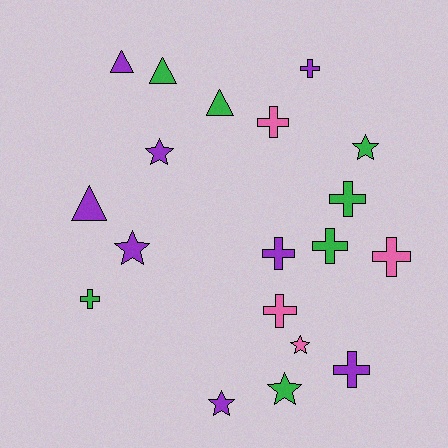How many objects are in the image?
There are 19 objects.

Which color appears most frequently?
Purple, with 8 objects.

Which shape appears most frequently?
Cross, with 9 objects.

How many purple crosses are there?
There are 3 purple crosses.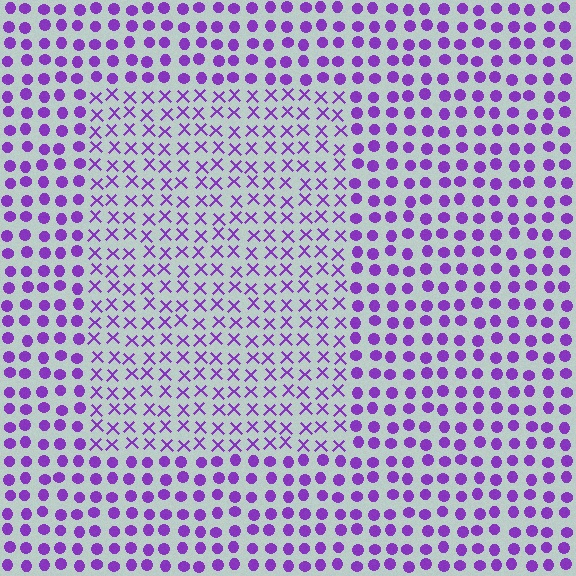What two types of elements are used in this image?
The image uses X marks inside the rectangle region and circles outside it.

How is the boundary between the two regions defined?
The boundary is defined by a change in element shape: X marks inside vs. circles outside. All elements share the same color and spacing.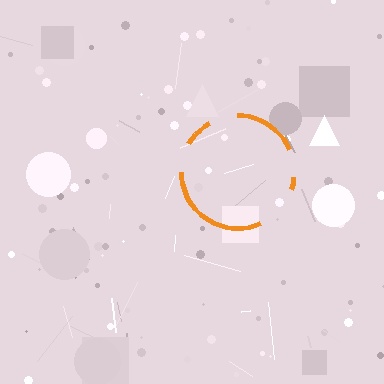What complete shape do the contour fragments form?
The contour fragments form a circle.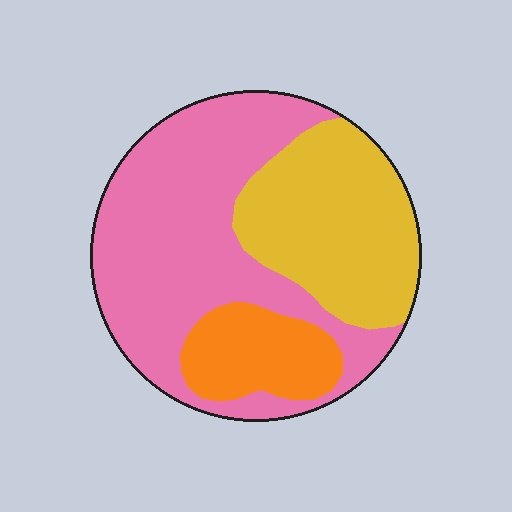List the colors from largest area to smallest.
From largest to smallest: pink, yellow, orange.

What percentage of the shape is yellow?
Yellow takes up about one third (1/3) of the shape.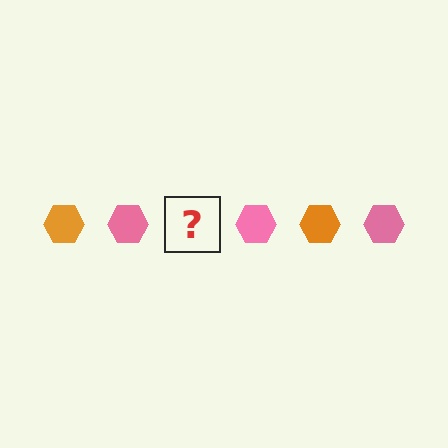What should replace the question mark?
The question mark should be replaced with an orange hexagon.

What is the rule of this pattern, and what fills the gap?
The rule is that the pattern cycles through orange, pink hexagons. The gap should be filled with an orange hexagon.